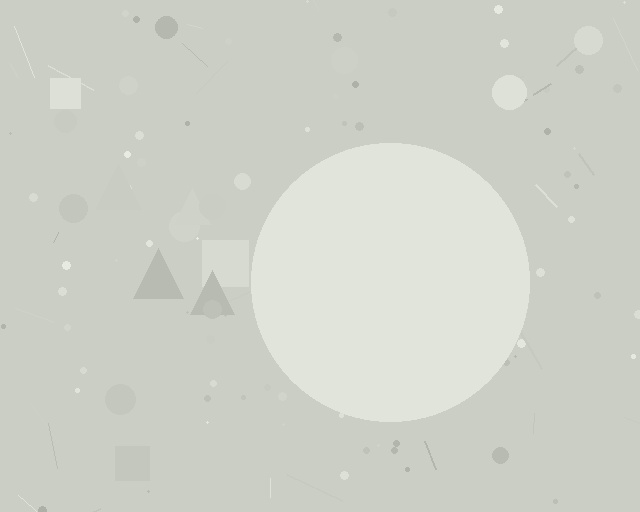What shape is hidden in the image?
A circle is hidden in the image.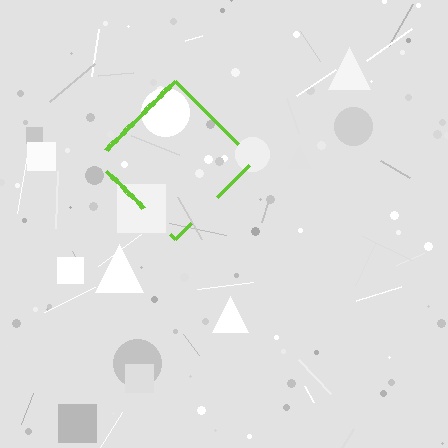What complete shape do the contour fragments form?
The contour fragments form a diamond.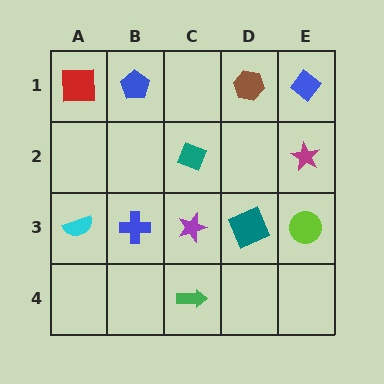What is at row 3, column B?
A blue cross.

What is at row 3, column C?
A purple star.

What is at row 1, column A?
A red square.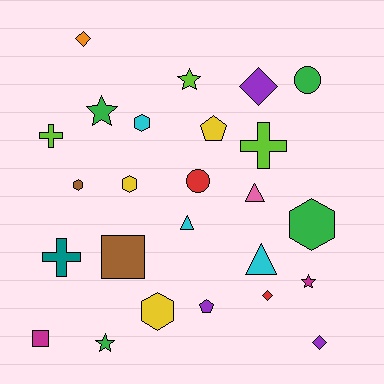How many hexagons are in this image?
There are 5 hexagons.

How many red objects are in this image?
There are 2 red objects.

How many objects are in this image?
There are 25 objects.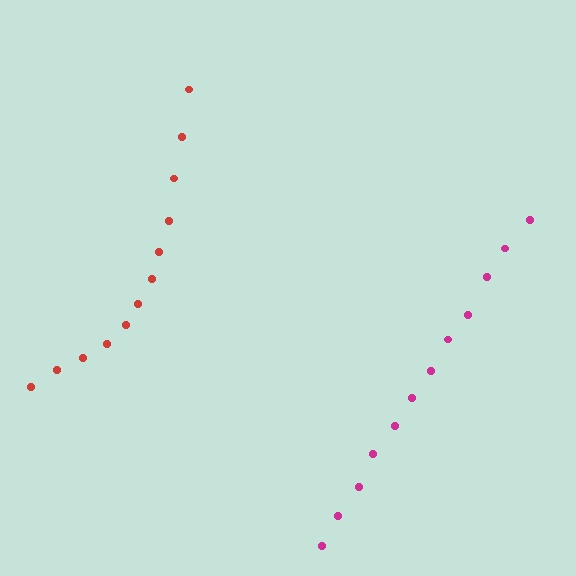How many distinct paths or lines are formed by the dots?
There are 2 distinct paths.